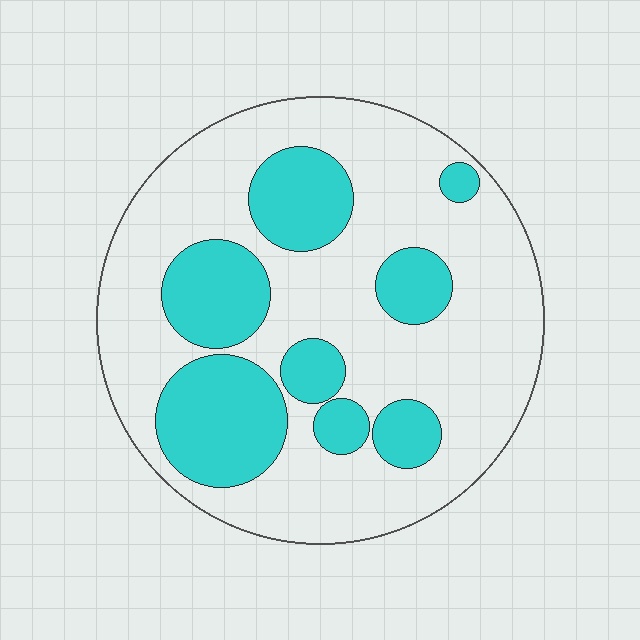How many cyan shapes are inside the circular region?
8.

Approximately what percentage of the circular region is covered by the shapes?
Approximately 30%.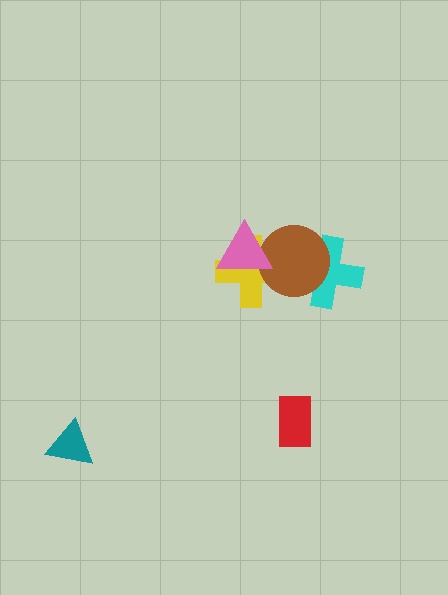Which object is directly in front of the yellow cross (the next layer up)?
The brown circle is directly in front of the yellow cross.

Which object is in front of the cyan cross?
The brown circle is in front of the cyan cross.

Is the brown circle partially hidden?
Yes, it is partially covered by another shape.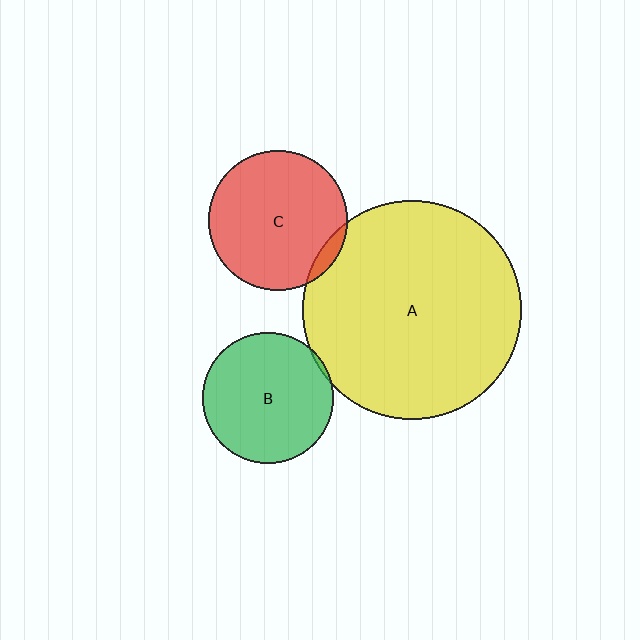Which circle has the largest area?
Circle A (yellow).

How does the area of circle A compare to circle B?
Approximately 2.8 times.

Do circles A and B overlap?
Yes.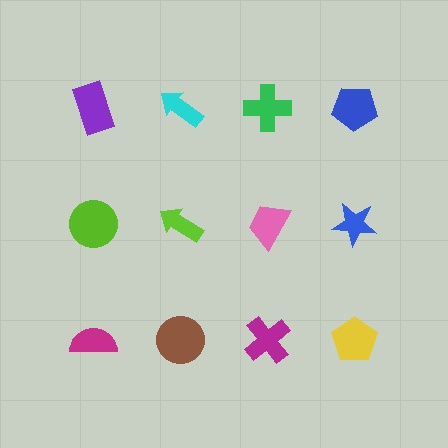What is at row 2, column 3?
A pink trapezoid.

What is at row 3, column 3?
A magenta cross.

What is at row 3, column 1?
A magenta semicircle.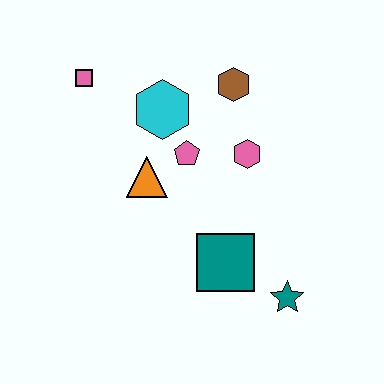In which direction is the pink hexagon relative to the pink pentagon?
The pink hexagon is to the right of the pink pentagon.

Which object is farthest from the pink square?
The teal star is farthest from the pink square.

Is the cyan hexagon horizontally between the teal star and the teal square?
No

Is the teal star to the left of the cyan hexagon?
No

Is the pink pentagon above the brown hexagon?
No